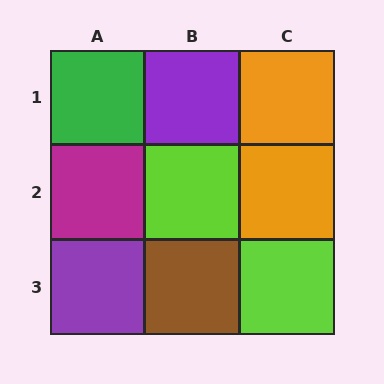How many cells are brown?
1 cell is brown.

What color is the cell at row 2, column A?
Magenta.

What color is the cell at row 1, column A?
Green.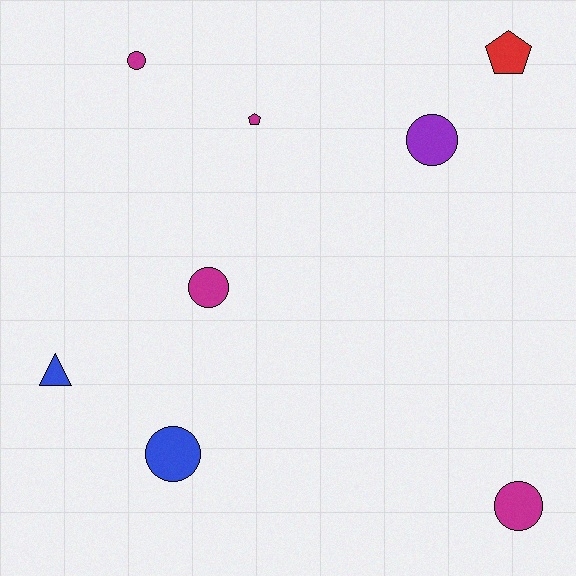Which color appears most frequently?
Magenta, with 4 objects.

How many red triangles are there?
There are no red triangles.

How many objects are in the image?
There are 8 objects.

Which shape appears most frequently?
Circle, with 5 objects.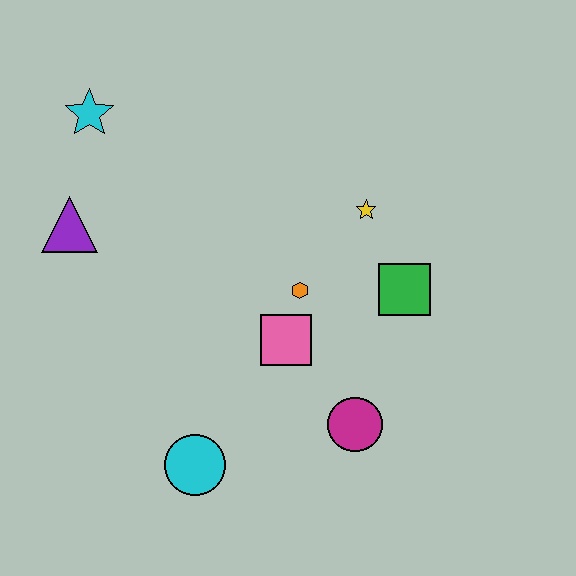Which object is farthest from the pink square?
The cyan star is farthest from the pink square.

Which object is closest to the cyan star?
The purple triangle is closest to the cyan star.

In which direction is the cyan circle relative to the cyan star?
The cyan circle is below the cyan star.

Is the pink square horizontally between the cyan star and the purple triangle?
No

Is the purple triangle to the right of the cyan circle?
No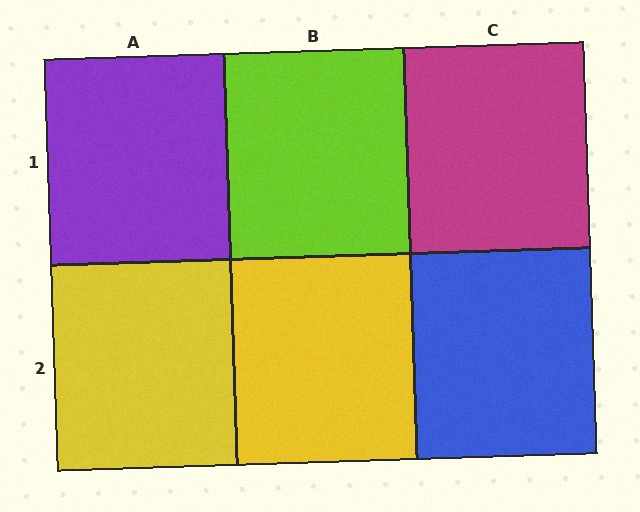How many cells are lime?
1 cell is lime.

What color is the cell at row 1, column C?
Magenta.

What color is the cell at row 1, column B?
Lime.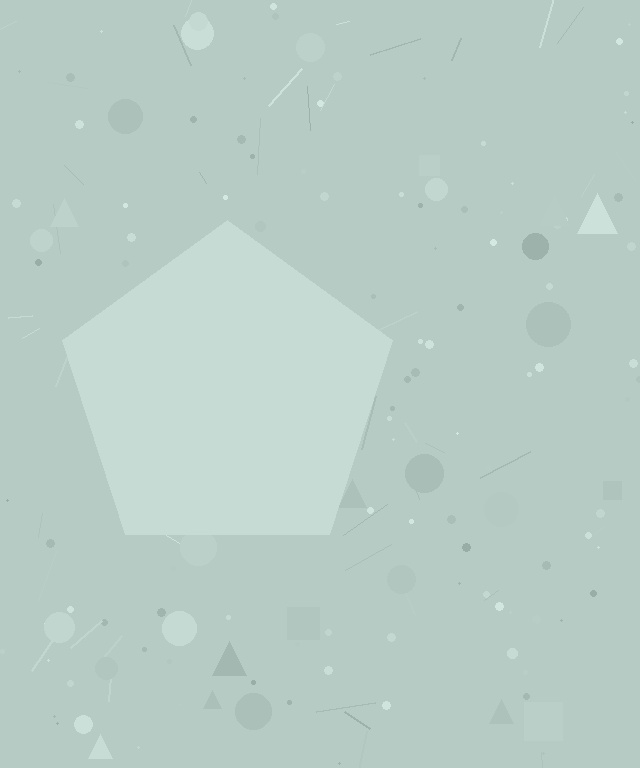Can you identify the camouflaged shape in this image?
The camouflaged shape is a pentagon.